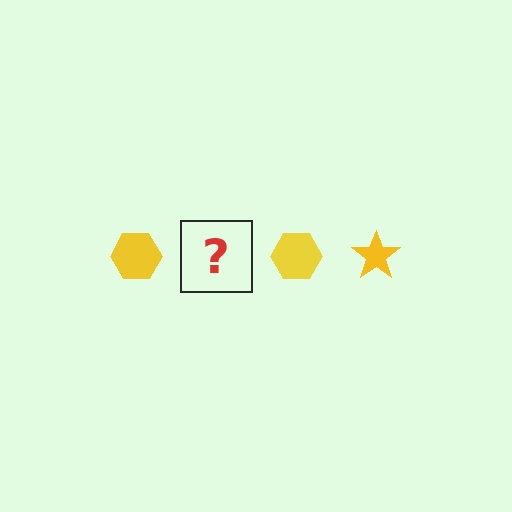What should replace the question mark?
The question mark should be replaced with a yellow star.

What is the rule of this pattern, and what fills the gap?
The rule is that the pattern cycles through hexagon, star shapes in yellow. The gap should be filled with a yellow star.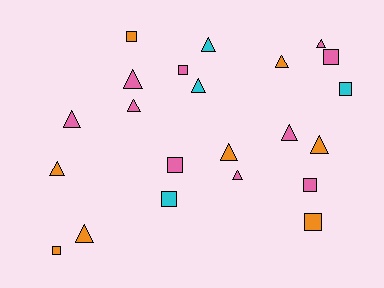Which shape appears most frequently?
Triangle, with 13 objects.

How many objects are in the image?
There are 22 objects.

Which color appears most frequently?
Pink, with 10 objects.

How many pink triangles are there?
There are 6 pink triangles.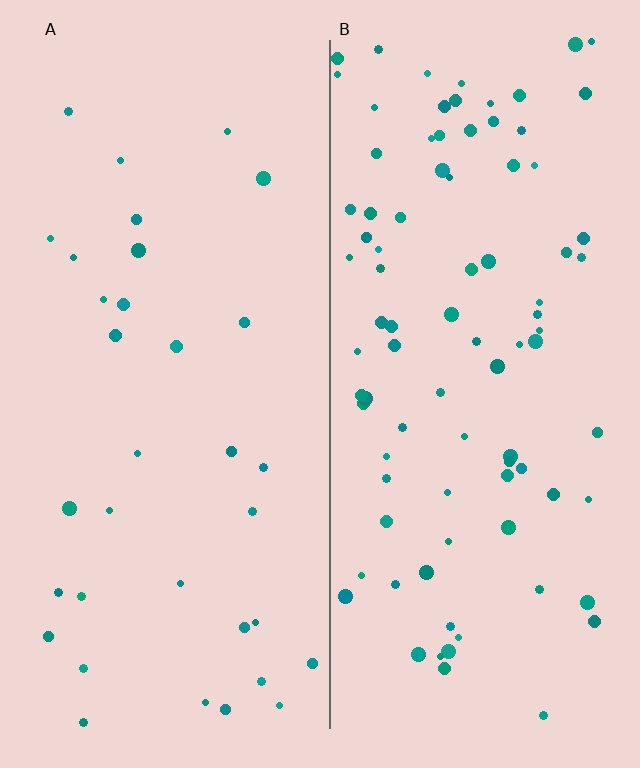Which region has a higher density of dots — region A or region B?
B (the right).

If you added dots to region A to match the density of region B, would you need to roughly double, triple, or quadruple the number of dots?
Approximately triple.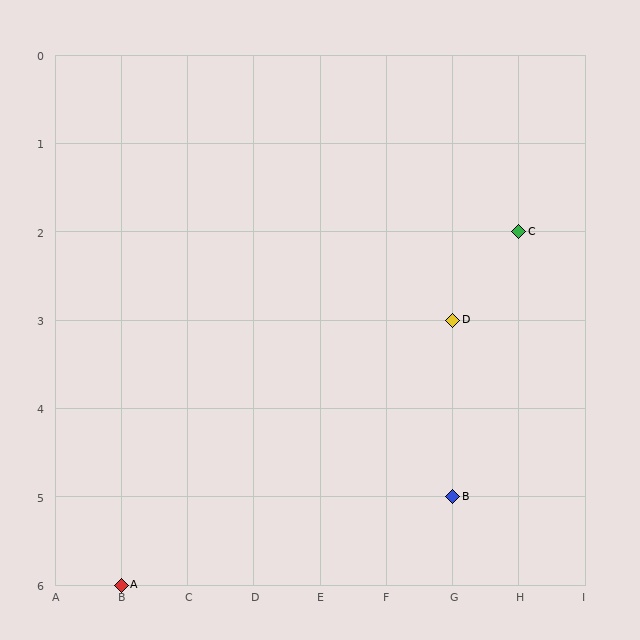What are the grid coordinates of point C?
Point C is at grid coordinates (H, 2).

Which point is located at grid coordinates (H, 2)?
Point C is at (H, 2).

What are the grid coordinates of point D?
Point D is at grid coordinates (G, 3).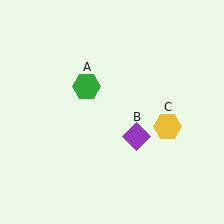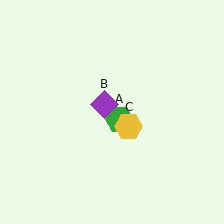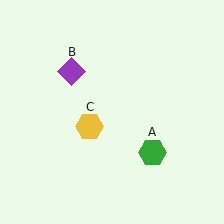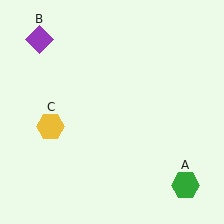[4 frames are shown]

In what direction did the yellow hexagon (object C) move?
The yellow hexagon (object C) moved left.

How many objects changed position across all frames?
3 objects changed position: green hexagon (object A), purple diamond (object B), yellow hexagon (object C).